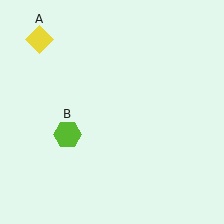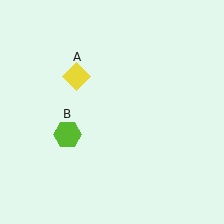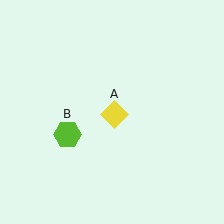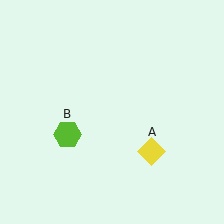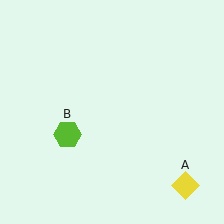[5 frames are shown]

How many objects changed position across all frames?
1 object changed position: yellow diamond (object A).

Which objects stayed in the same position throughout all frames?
Lime hexagon (object B) remained stationary.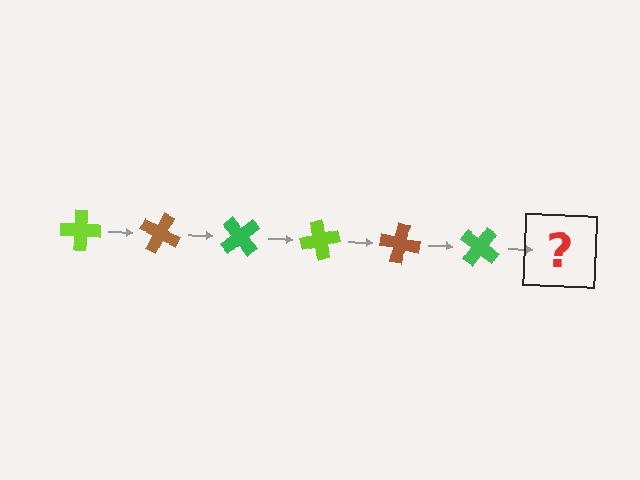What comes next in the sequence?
The next element should be a lime cross, rotated 150 degrees from the start.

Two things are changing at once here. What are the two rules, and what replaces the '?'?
The two rules are that it rotates 25 degrees each step and the color cycles through lime, brown, and green. The '?' should be a lime cross, rotated 150 degrees from the start.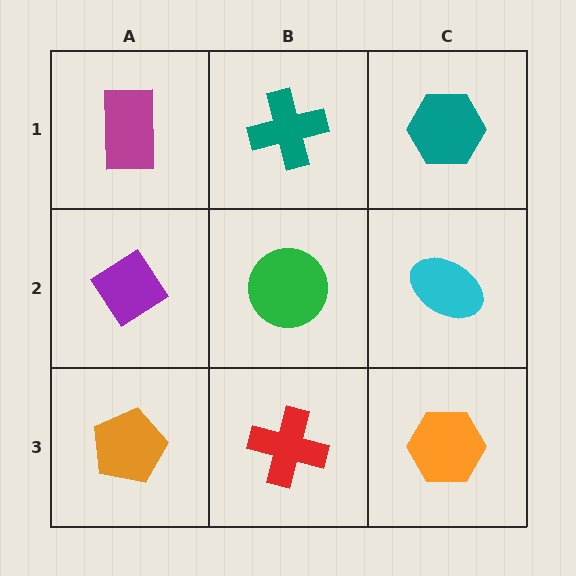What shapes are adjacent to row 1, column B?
A green circle (row 2, column B), a magenta rectangle (row 1, column A), a teal hexagon (row 1, column C).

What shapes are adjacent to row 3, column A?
A purple diamond (row 2, column A), a red cross (row 3, column B).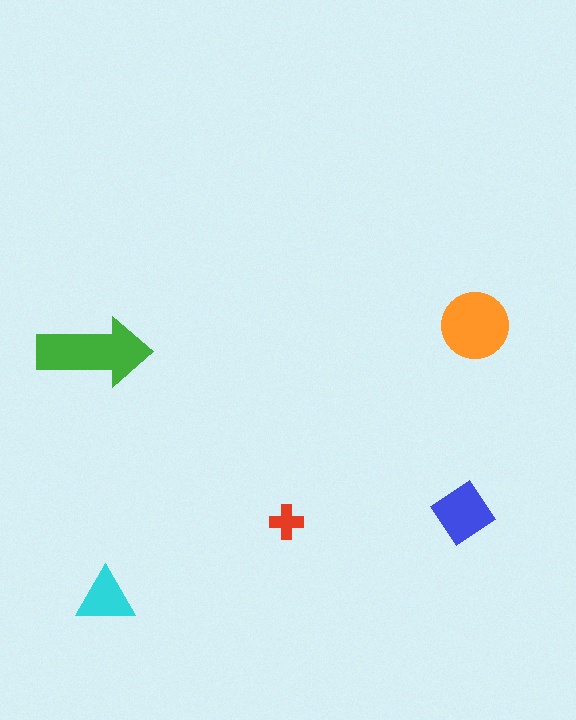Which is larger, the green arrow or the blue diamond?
The green arrow.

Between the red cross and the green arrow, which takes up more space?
The green arrow.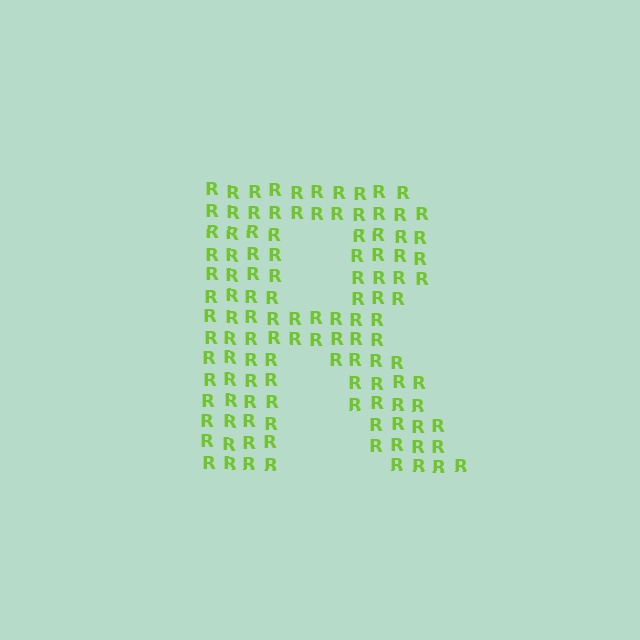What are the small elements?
The small elements are letter R's.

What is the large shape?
The large shape is the letter R.